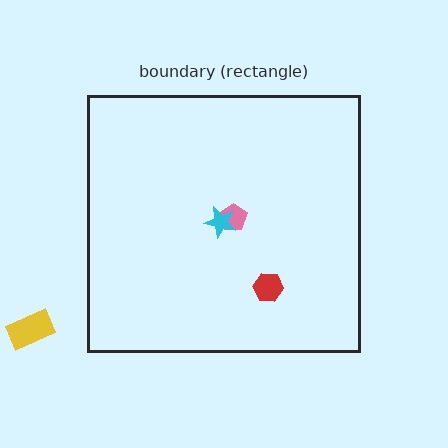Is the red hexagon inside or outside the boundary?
Inside.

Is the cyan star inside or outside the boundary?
Inside.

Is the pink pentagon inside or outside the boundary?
Inside.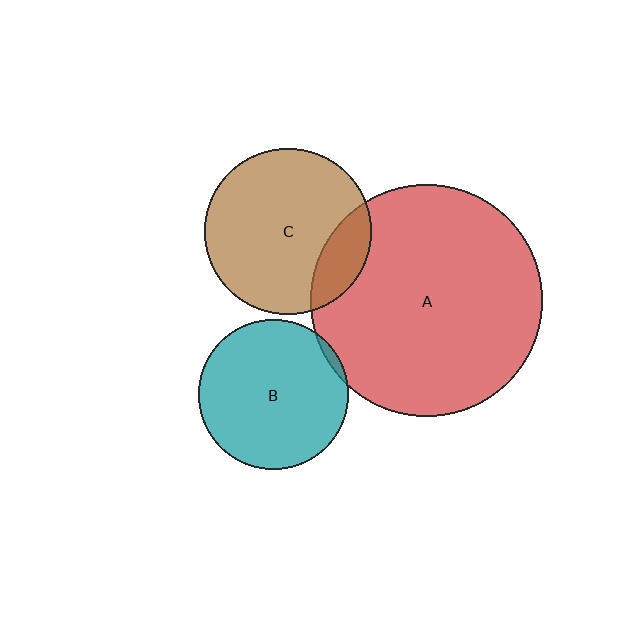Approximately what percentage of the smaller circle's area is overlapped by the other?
Approximately 5%.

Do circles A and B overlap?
Yes.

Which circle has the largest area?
Circle A (red).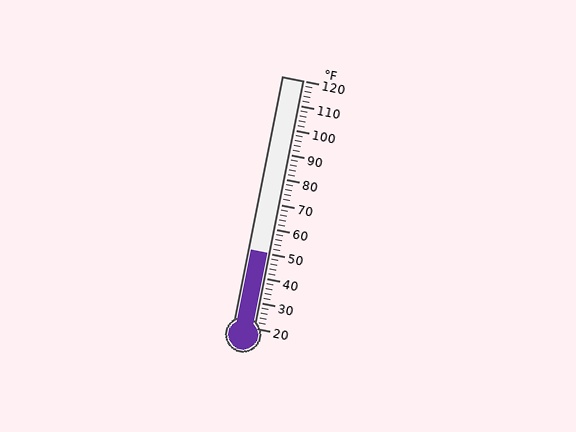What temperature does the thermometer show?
The thermometer shows approximately 50°F.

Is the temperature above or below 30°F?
The temperature is above 30°F.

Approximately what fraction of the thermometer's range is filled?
The thermometer is filled to approximately 30% of its range.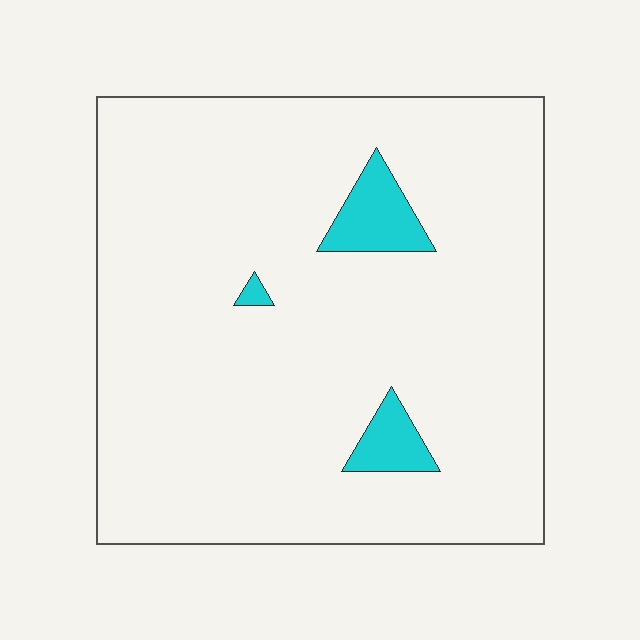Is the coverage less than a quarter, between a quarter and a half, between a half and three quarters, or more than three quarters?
Less than a quarter.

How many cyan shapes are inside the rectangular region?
3.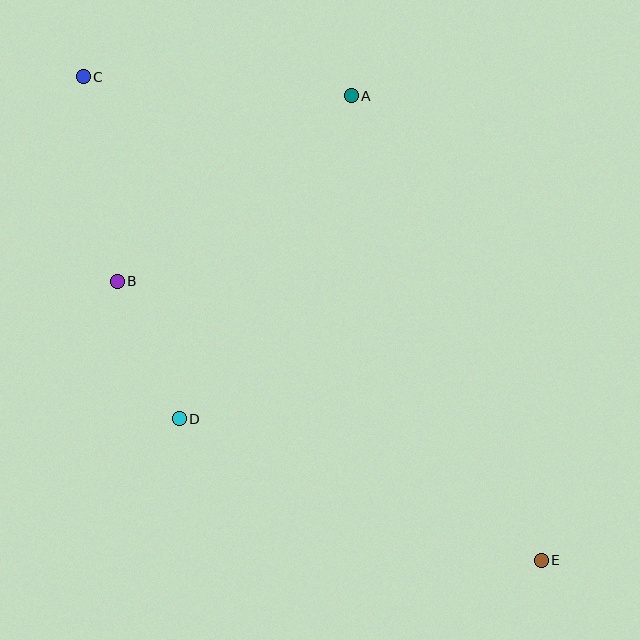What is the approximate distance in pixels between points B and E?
The distance between B and E is approximately 507 pixels.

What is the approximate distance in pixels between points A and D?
The distance between A and D is approximately 366 pixels.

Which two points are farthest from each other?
Points C and E are farthest from each other.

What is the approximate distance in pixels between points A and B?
The distance between A and B is approximately 299 pixels.